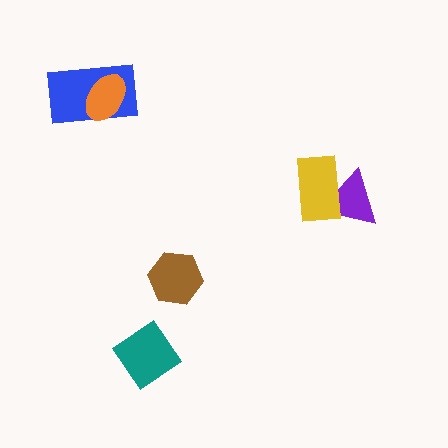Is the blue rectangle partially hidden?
Yes, it is partially covered by another shape.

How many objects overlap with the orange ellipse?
1 object overlaps with the orange ellipse.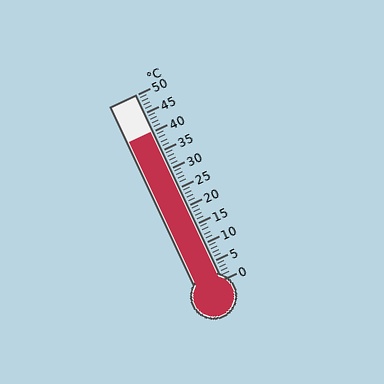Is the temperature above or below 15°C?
The temperature is above 15°C.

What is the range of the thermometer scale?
The thermometer scale ranges from 0°C to 50°C.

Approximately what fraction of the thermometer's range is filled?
The thermometer is filled to approximately 80% of its range.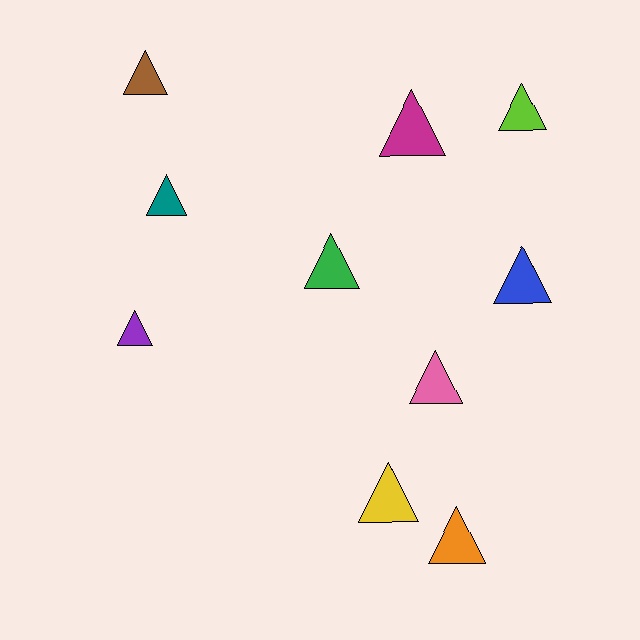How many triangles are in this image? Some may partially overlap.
There are 10 triangles.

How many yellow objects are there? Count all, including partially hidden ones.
There is 1 yellow object.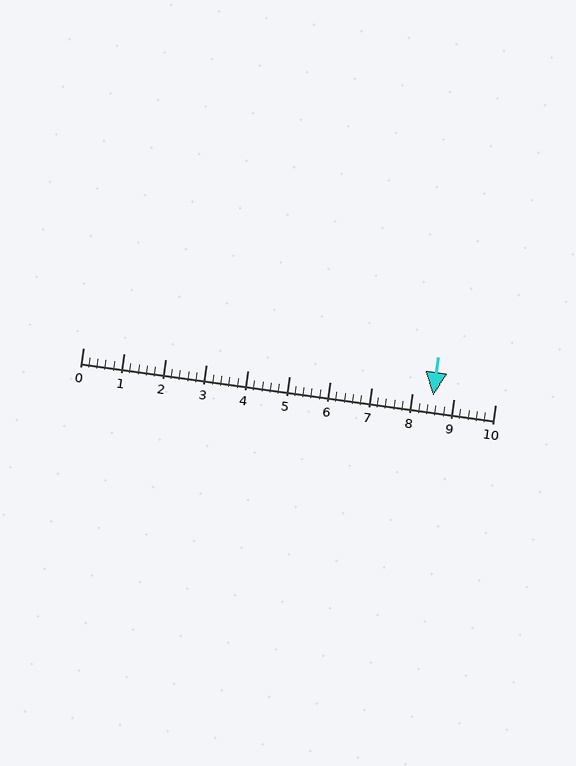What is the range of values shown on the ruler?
The ruler shows values from 0 to 10.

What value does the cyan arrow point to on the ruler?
The cyan arrow points to approximately 8.5.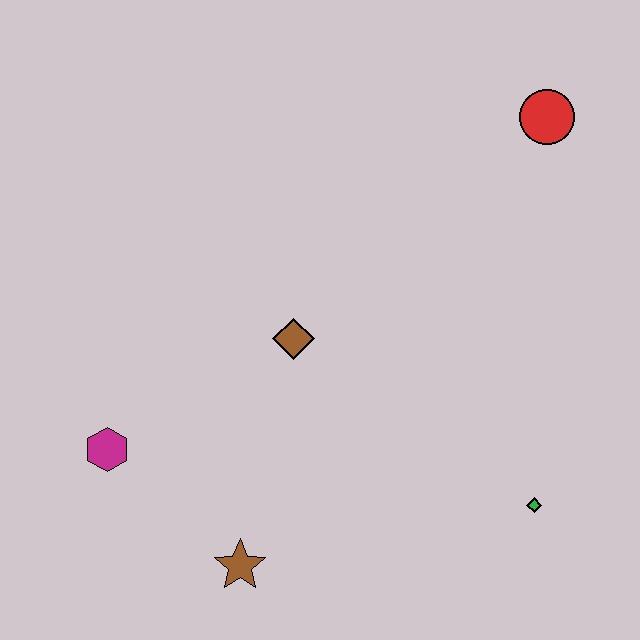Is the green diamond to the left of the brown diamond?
No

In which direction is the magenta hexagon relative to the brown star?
The magenta hexagon is to the left of the brown star.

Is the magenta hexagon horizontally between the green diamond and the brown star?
No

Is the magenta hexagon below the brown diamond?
Yes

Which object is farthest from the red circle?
The magenta hexagon is farthest from the red circle.